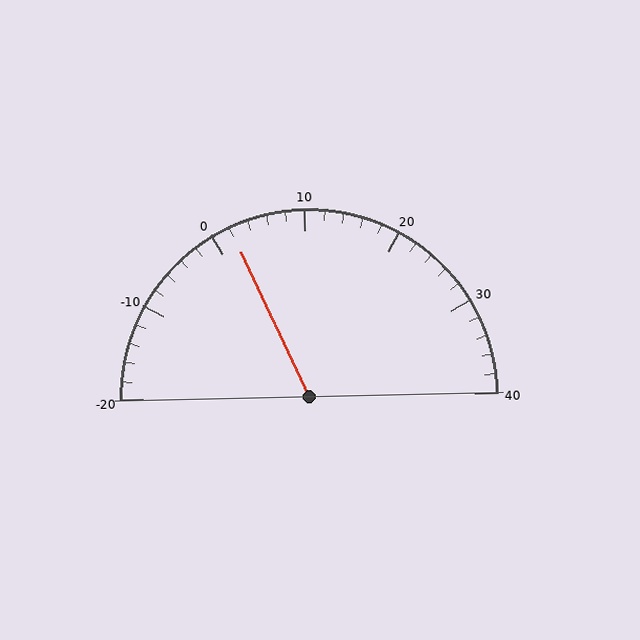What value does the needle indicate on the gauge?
The needle indicates approximately 2.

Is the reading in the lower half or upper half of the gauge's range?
The reading is in the lower half of the range (-20 to 40).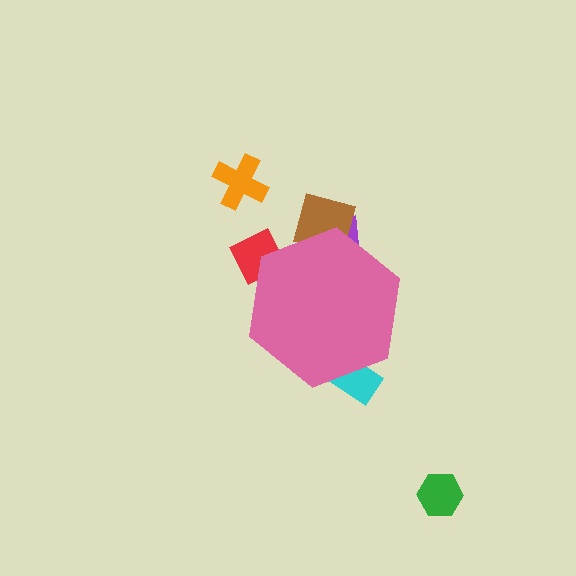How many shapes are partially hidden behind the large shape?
4 shapes are partially hidden.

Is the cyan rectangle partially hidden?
Yes, the cyan rectangle is partially hidden behind the pink hexagon.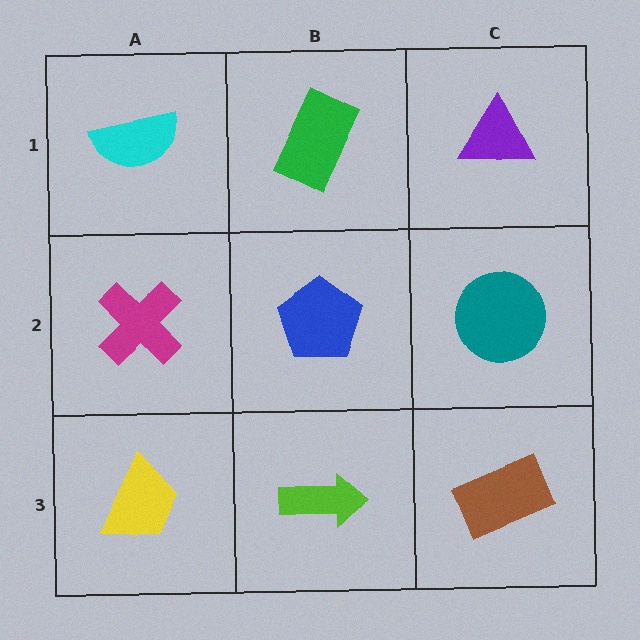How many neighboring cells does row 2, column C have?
3.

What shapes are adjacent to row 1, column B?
A blue pentagon (row 2, column B), a cyan semicircle (row 1, column A), a purple triangle (row 1, column C).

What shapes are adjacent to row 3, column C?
A teal circle (row 2, column C), a lime arrow (row 3, column B).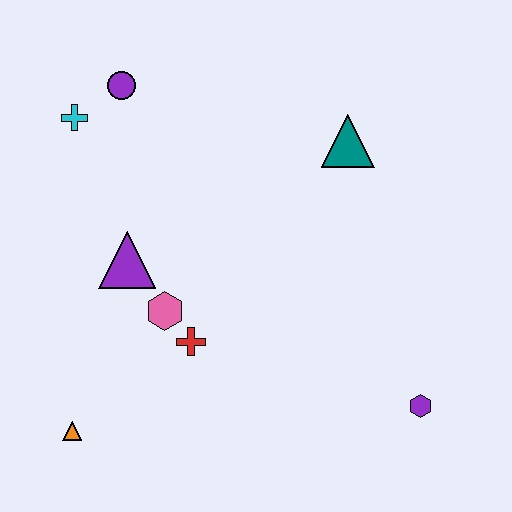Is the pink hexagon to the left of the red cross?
Yes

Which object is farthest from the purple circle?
The purple hexagon is farthest from the purple circle.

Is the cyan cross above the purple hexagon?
Yes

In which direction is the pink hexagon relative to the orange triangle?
The pink hexagon is above the orange triangle.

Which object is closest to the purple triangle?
The pink hexagon is closest to the purple triangle.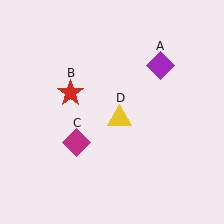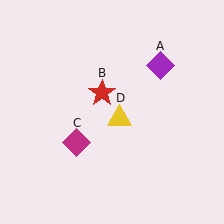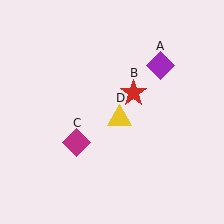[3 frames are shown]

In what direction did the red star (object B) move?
The red star (object B) moved right.